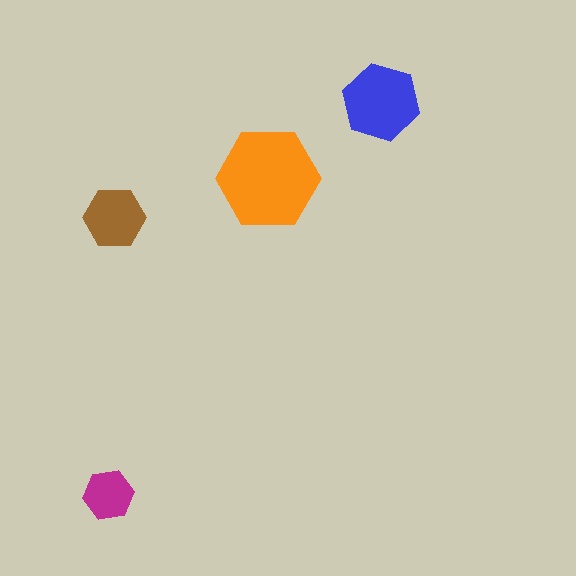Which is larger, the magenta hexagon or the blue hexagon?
The blue one.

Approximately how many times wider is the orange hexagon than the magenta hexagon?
About 2 times wider.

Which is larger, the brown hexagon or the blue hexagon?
The blue one.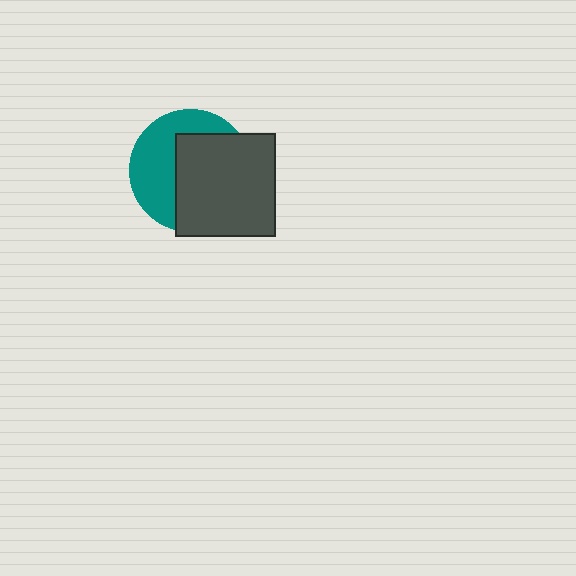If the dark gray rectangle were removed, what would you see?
You would see the complete teal circle.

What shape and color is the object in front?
The object in front is a dark gray rectangle.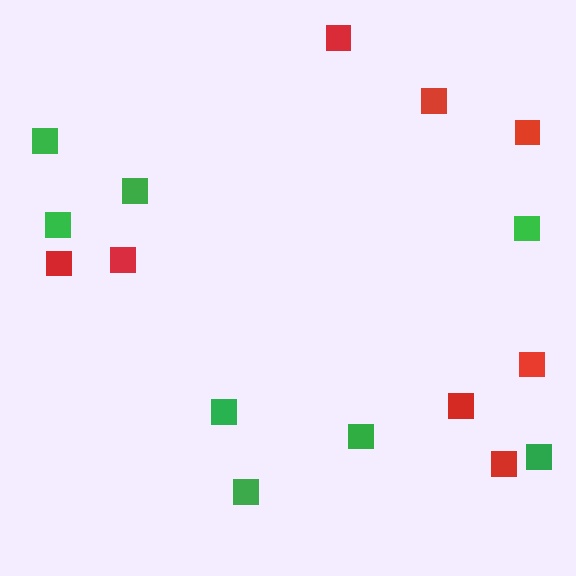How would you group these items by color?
There are 2 groups: one group of green squares (8) and one group of red squares (8).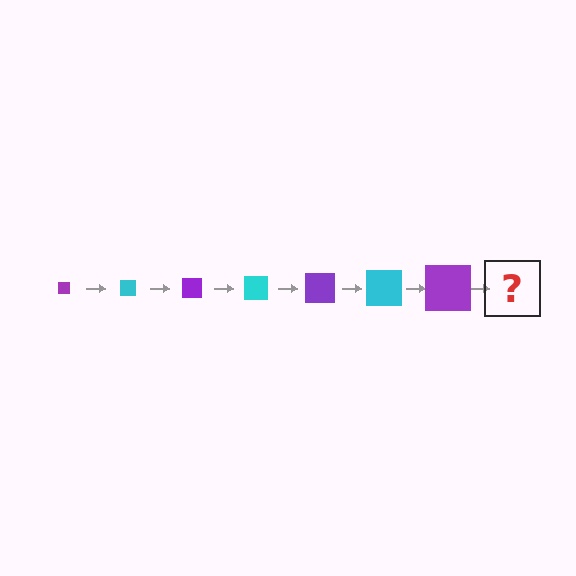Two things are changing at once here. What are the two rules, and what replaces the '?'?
The two rules are that the square grows larger each step and the color cycles through purple and cyan. The '?' should be a cyan square, larger than the previous one.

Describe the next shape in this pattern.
It should be a cyan square, larger than the previous one.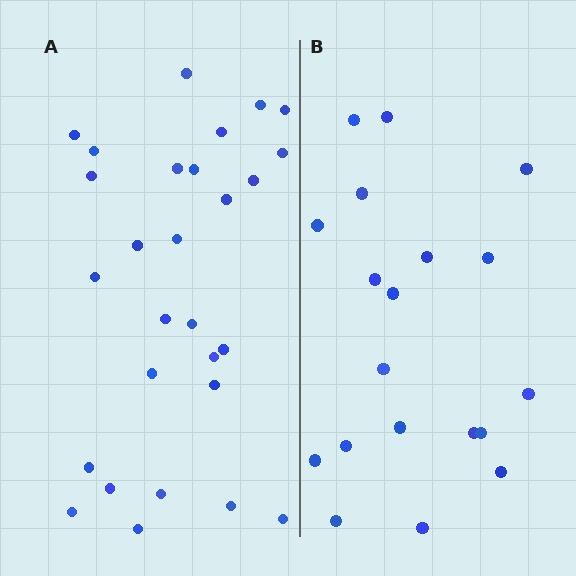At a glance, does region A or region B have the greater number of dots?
Region A (the left region) has more dots.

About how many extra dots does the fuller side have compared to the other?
Region A has roughly 8 or so more dots than region B.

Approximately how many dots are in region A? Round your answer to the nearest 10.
About 30 dots. (The exact count is 28, which rounds to 30.)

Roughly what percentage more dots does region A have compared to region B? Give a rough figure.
About 45% more.